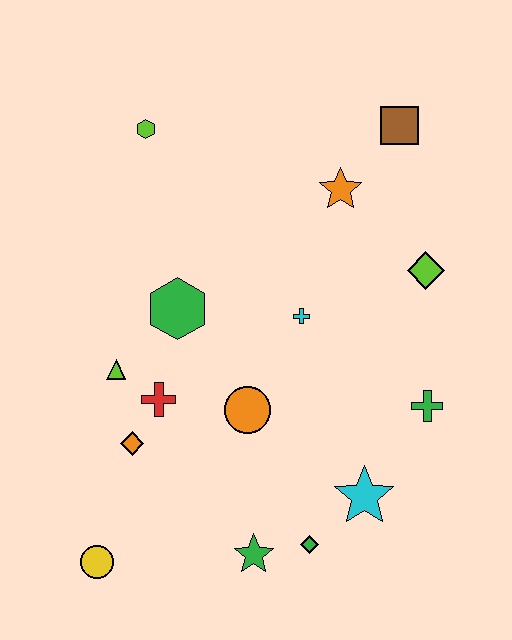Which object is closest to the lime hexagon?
The green hexagon is closest to the lime hexagon.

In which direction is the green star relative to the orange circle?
The green star is below the orange circle.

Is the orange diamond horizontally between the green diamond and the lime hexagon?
No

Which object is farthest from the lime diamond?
The yellow circle is farthest from the lime diamond.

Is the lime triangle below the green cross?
No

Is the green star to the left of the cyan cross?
Yes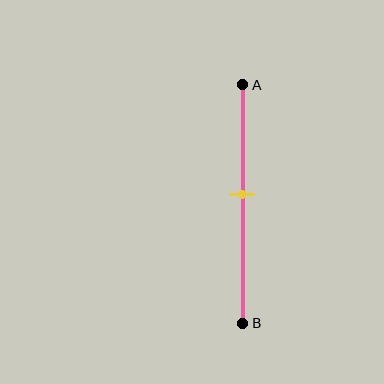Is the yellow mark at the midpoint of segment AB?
No, the mark is at about 45% from A, not at the 50% midpoint.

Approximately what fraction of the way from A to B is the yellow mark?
The yellow mark is approximately 45% of the way from A to B.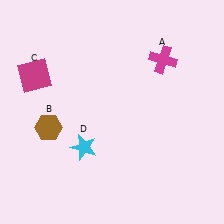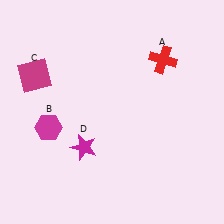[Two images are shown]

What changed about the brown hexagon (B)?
In Image 1, B is brown. In Image 2, it changed to magenta.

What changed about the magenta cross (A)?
In Image 1, A is magenta. In Image 2, it changed to red.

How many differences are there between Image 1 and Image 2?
There are 3 differences between the two images.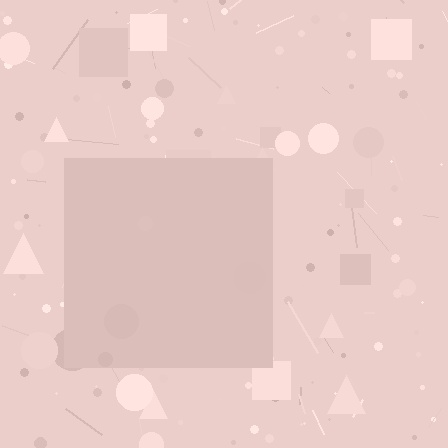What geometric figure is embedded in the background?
A square is embedded in the background.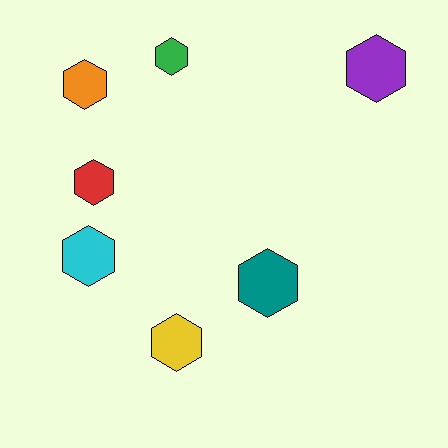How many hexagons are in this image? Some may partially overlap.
There are 7 hexagons.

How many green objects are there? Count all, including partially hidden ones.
There is 1 green object.